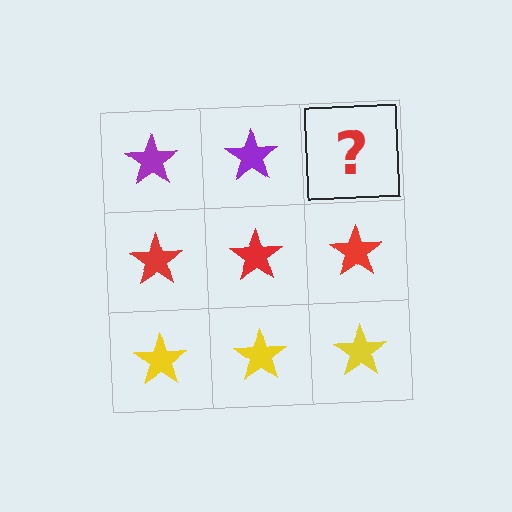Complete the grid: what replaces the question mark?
The question mark should be replaced with a purple star.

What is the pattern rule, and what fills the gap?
The rule is that each row has a consistent color. The gap should be filled with a purple star.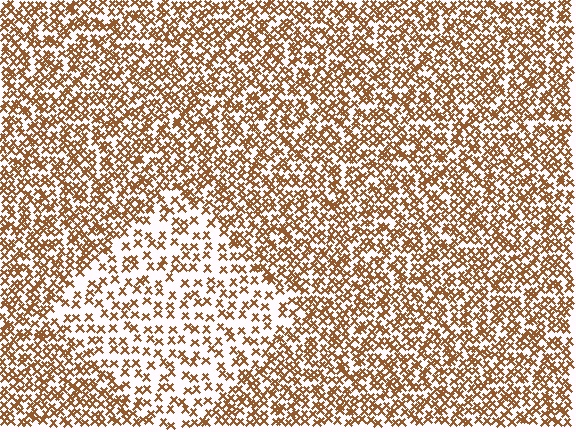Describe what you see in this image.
The image contains small brown elements arranged at two different densities. A diamond-shaped region is visible where the elements are less densely packed than the surrounding area.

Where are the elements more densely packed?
The elements are more densely packed outside the diamond boundary.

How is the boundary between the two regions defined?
The boundary is defined by a change in element density (approximately 2.1x ratio). All elements are the same color, size, and shape.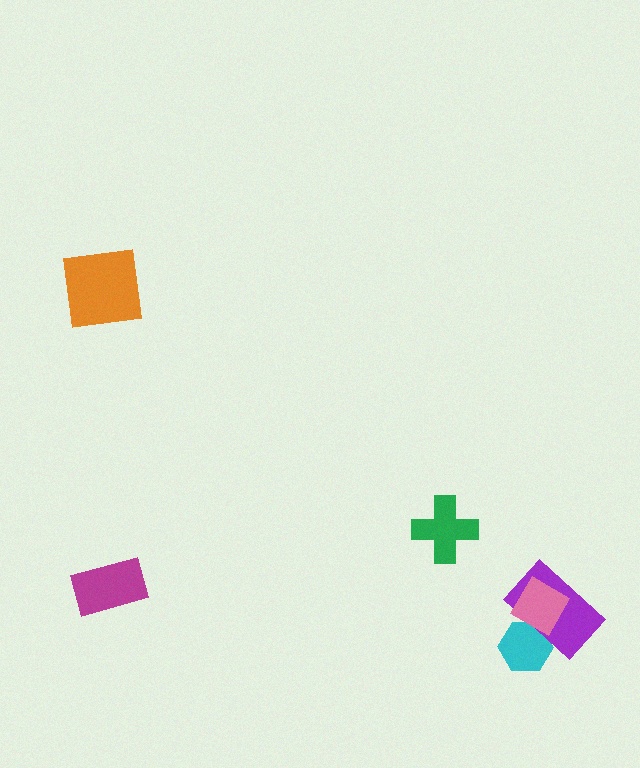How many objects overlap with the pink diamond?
2 objects overlap with the pink diamond.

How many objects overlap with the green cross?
0 objects overlap with the green cross.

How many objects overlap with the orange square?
0 objects overlap with the orange square.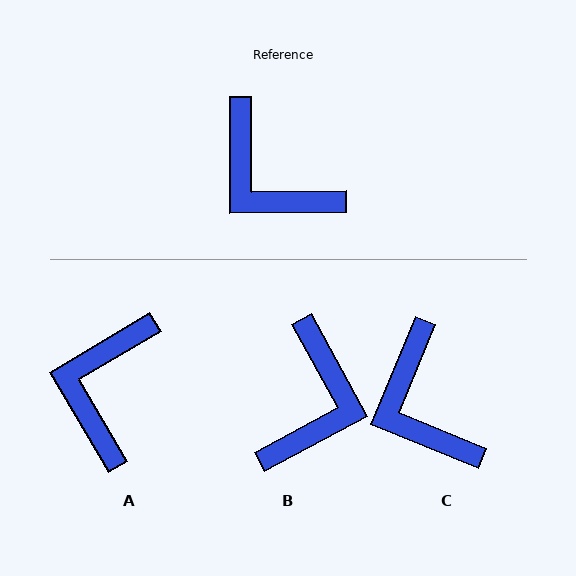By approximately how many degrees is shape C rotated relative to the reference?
Approximately 23 degrees clockwise.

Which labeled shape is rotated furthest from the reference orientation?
B, about 118 degrees away.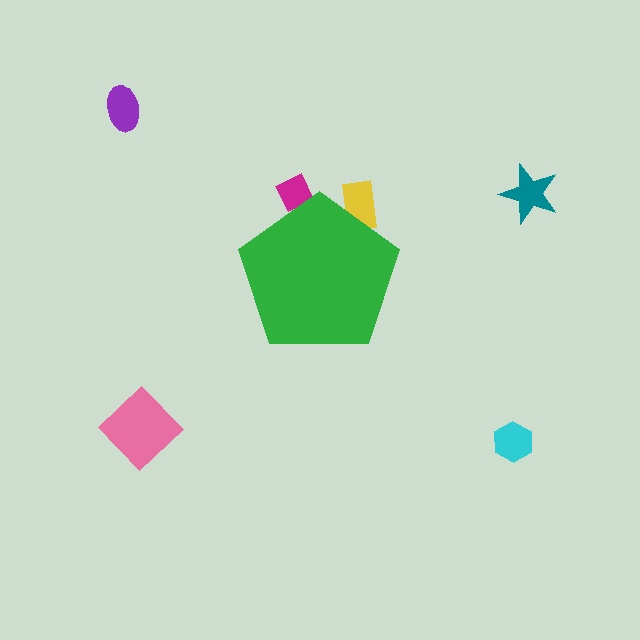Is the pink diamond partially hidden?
No, the pink diamond is fully visible.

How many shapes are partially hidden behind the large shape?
2 shapes are partially hidden.